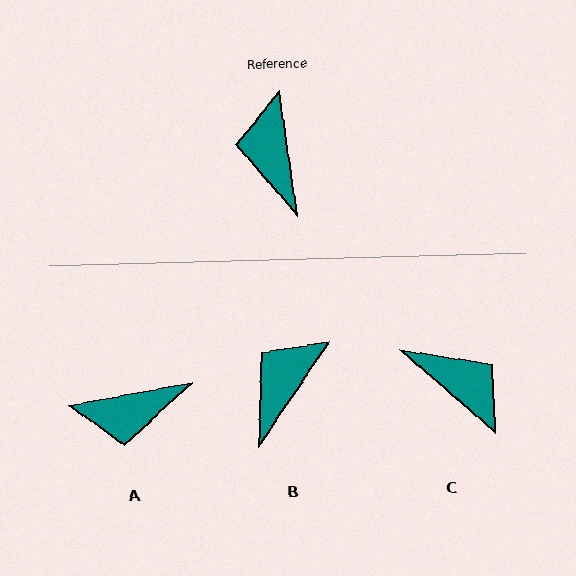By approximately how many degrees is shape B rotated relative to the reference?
Approximately 42 degrees clockwise.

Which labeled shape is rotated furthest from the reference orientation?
C, about 139 degrees away.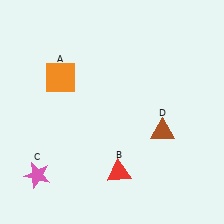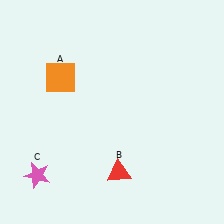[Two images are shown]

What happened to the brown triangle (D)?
The brown triangle (D) was removed in Image 2. It was in the bottom-right area of Image 1.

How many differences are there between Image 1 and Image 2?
There is 1 difference between the two images.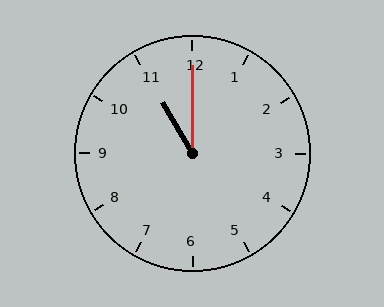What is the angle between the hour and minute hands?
Approximately 30 degrees.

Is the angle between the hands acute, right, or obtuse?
It is acute.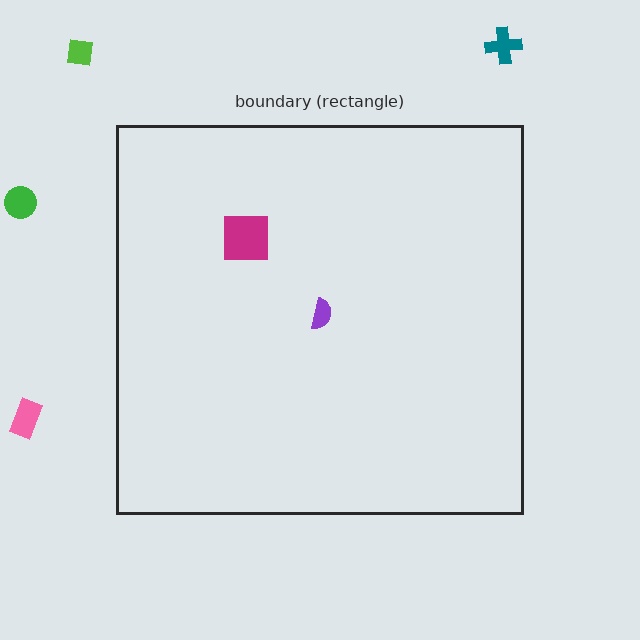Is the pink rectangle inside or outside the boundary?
Outside.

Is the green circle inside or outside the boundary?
Outside.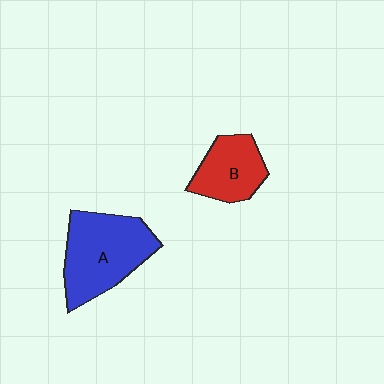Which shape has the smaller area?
Shape B (red).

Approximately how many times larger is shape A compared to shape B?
Approximately 1.6 times.